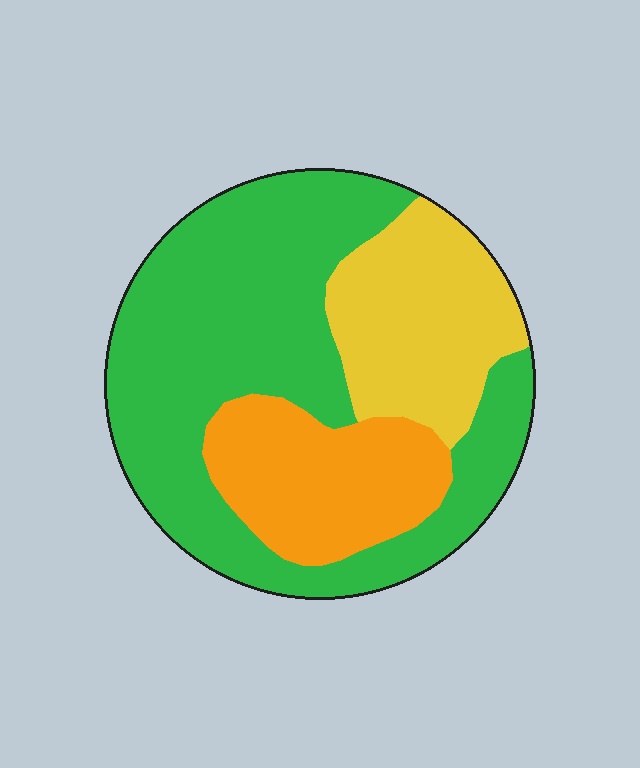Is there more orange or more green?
Green.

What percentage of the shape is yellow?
Yellow takes up about one fifth (1/5) of the shape.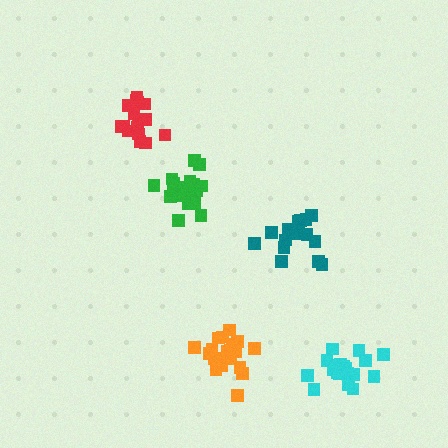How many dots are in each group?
Group 1: 18 dots, Group 2: 20 dots, Group 3: 15 dots, Group 4: 17 dots, Group 5: 19 dots (89 total).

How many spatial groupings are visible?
There are 5 spatial groupings.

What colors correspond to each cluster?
The clusters are colored: green, orange, teal, red, cyan.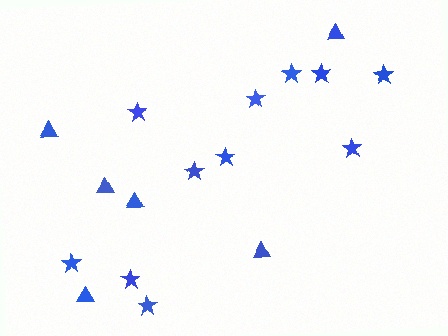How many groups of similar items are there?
There are 2 groups: one group of triangles (6) and one group of stars (11).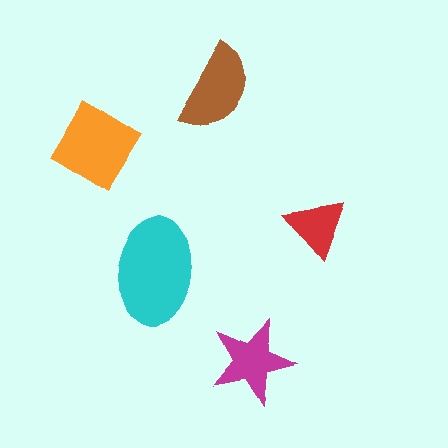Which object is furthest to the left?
The orange diamond is leftmost.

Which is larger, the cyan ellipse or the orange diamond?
The cyan ellipse.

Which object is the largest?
The cyan ellipse.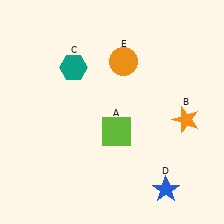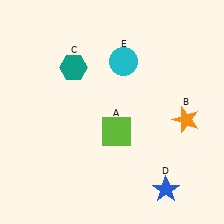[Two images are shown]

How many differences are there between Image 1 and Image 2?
There is 1 difference between the two images.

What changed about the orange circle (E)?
In Image 1, E is orange. In Image 2, it changed to cyan.